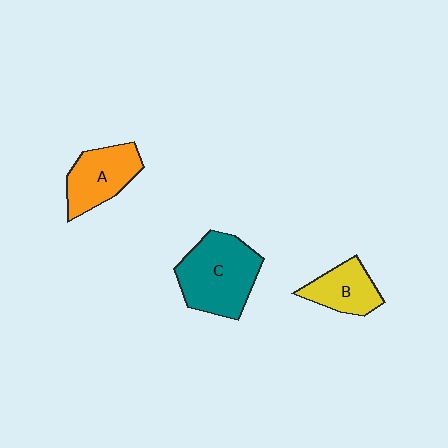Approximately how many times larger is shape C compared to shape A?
Approximately 1.4 times.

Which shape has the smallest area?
Shape B (yellow).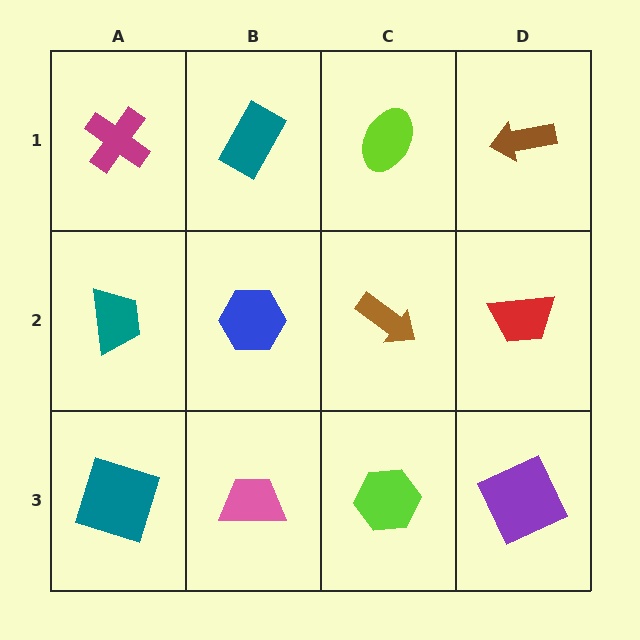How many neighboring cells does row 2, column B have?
4.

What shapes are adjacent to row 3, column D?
A red trapezoid (row 2, column D), a lime hexagon (row 3, column C).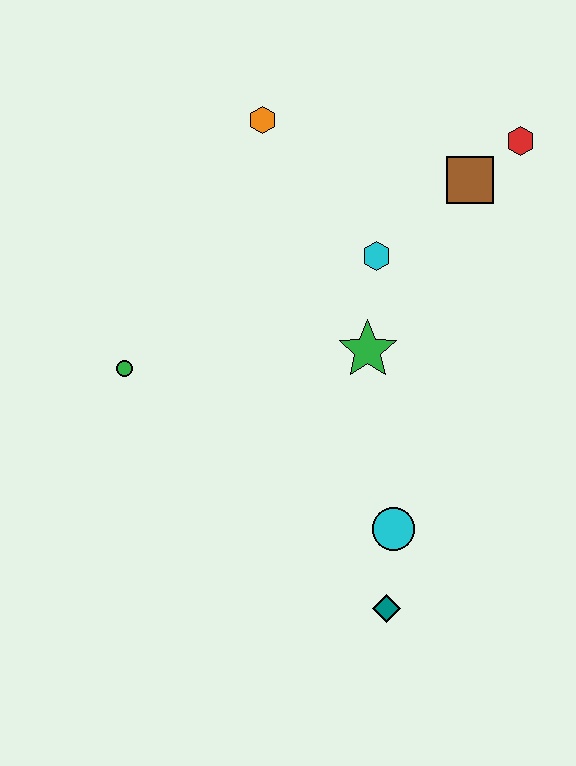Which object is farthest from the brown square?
The teal diamond is farthest from the brown square.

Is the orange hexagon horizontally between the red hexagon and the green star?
No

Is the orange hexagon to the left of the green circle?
No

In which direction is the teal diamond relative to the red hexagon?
The teal diamond is below the red hexagon.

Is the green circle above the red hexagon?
No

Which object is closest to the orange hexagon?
The cyan hexagon is closest to the orange hexagon.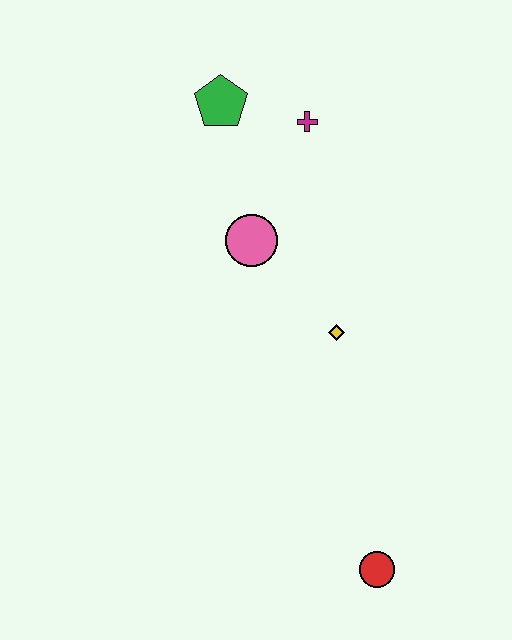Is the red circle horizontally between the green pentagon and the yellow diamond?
No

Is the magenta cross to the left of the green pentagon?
No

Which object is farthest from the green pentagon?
The red circle is farthest from the green pentagon.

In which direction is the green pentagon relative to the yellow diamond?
The green pentagon is above the yellow diamond.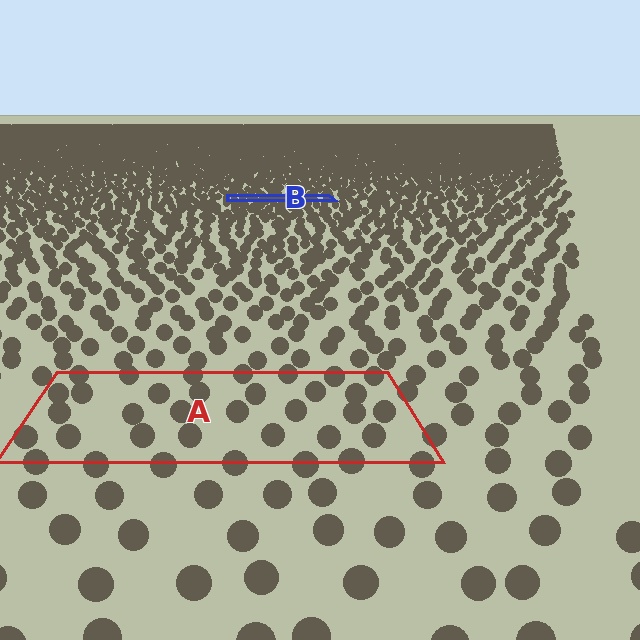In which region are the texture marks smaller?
The texture marks are smaller in region B, because it is farther away.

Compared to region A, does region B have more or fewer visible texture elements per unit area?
Region B has more texture elements per unit area — they are packed more densely because it is farther away.